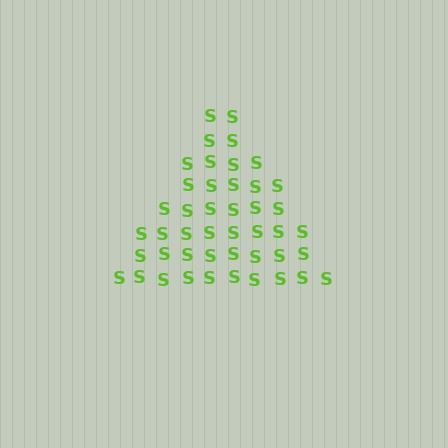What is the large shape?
The large shape is a triangle.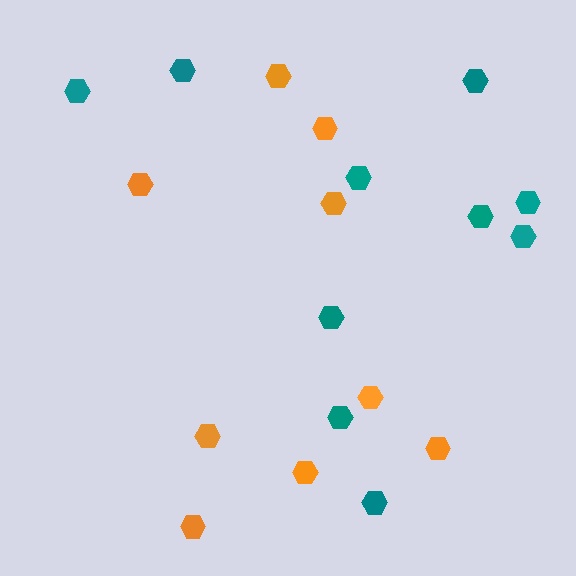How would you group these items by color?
There are 2 groups: one group of orange hexagons (9) and one group of teal hexagons (10).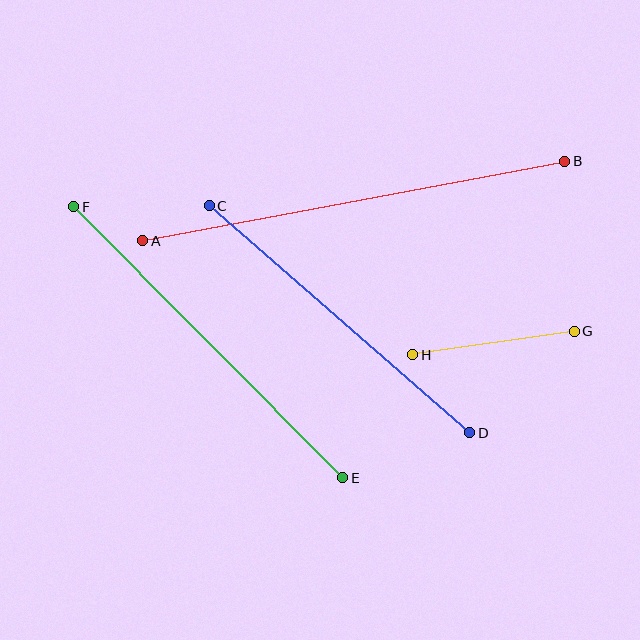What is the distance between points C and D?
The distance is approximately 345 pixels.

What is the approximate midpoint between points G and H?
The midpoint is at approximately (493, 343) pixels.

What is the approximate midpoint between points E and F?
The midpoint is at approximately (208, 342) pixels.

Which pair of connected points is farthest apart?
Points A and B are farthest apart.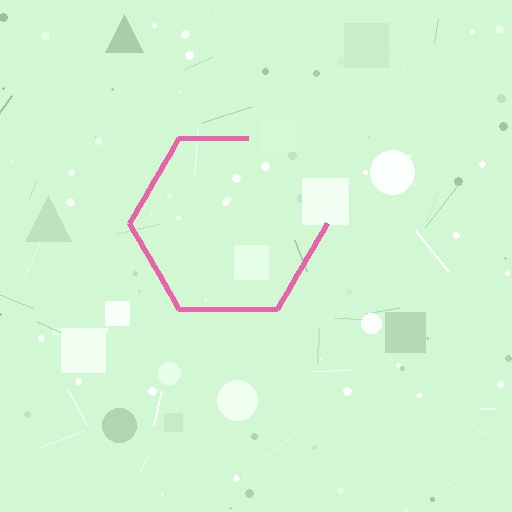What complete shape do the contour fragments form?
The contour fragments form a hexagon.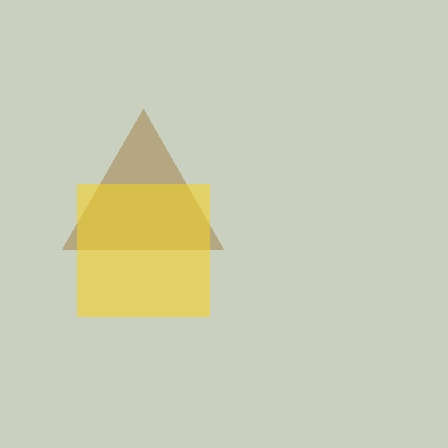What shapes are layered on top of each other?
The layered shapes are: a brown triangle, a yellow square.